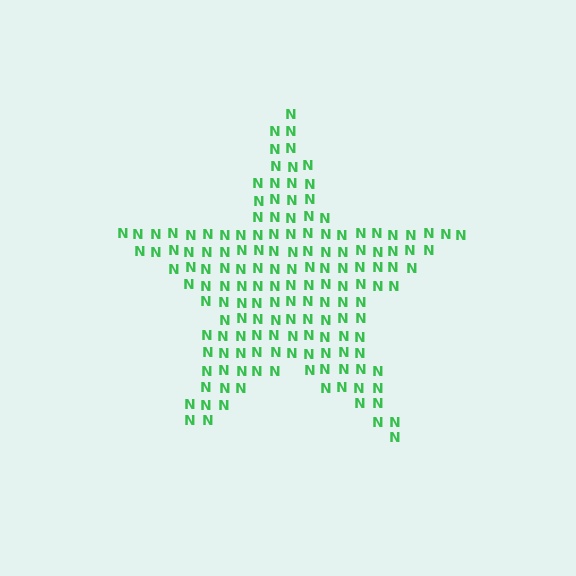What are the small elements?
The small elements are letter N's.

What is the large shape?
The large shape is a star.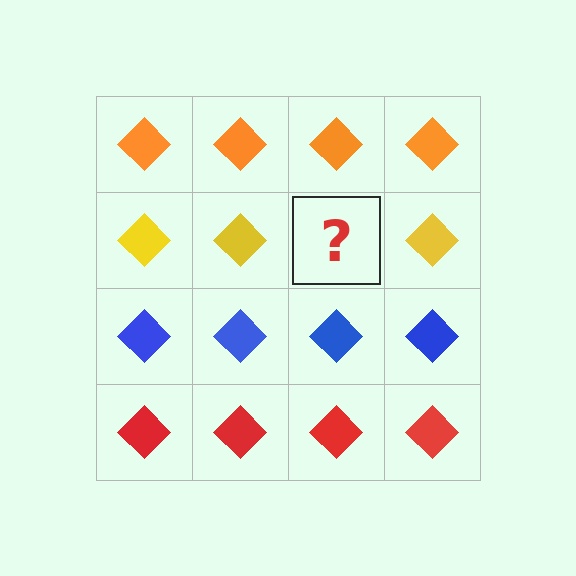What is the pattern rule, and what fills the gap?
The rule is that each row has a consistent color. The gap should be filled with a yellow diamond.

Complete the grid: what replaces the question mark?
The question mark should be replaced with a yellow diamond.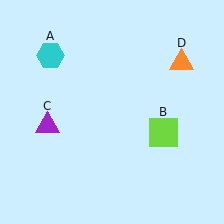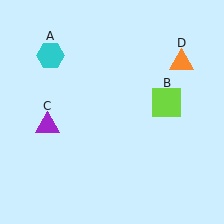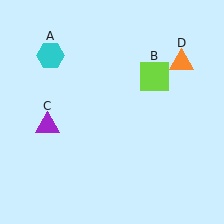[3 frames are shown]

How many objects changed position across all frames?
1 object changed position: lime square (object B).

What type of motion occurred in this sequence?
The lime square (object B) rotated counterclockwise around the center of the scene.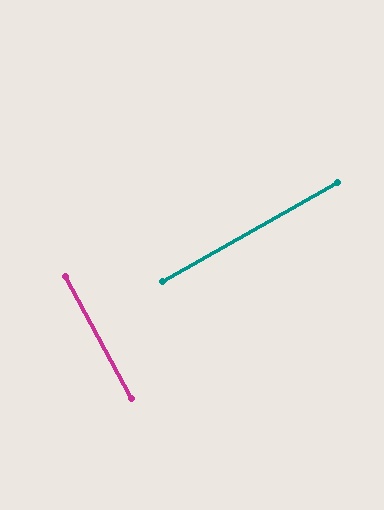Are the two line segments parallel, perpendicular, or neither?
Perpendicular — they meet at approximately 89°.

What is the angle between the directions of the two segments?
Approximately 89 degrees.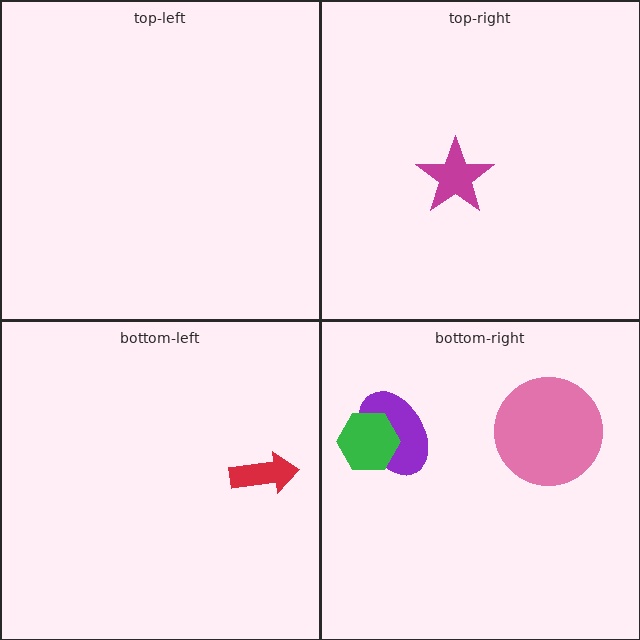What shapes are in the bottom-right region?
The purple ellipse, the green hexagon, the pink circle.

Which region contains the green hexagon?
The bottom-right region.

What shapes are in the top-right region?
The magenta star.